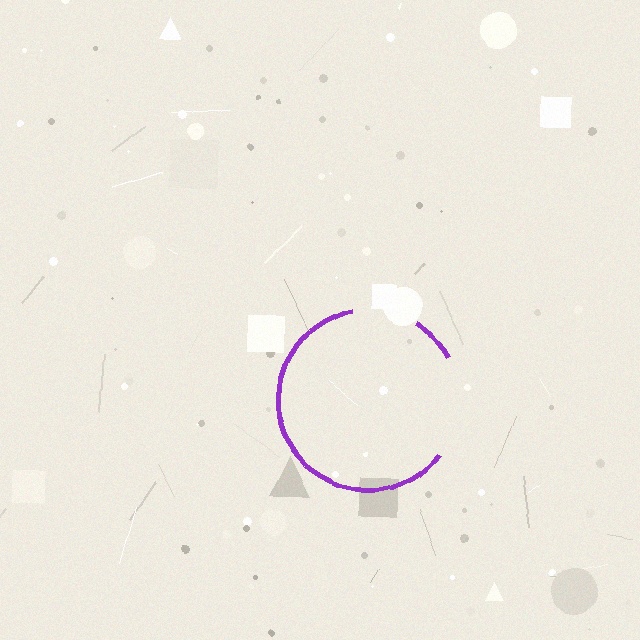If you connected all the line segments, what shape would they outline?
They would outline a circle.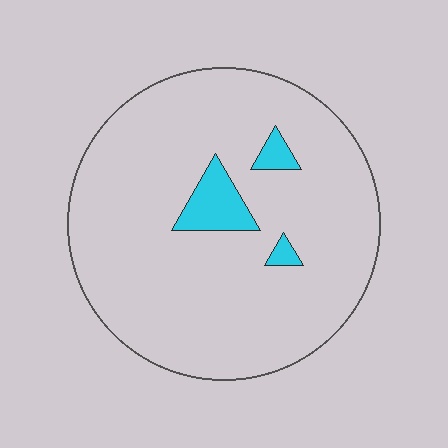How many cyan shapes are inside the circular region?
3.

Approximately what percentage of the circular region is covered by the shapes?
Approximately 5%.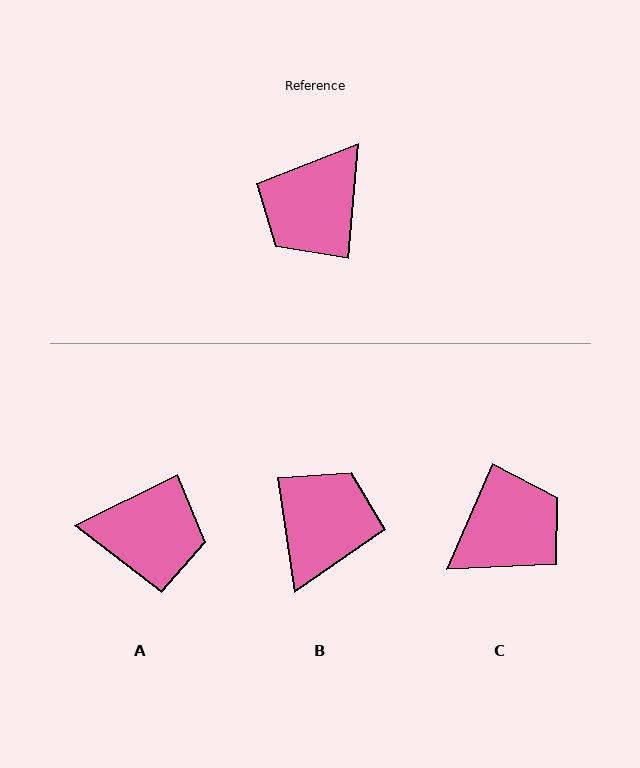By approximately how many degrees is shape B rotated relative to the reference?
Approximately 166 degrees clockwise.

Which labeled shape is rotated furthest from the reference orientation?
B, about 166 degrees away.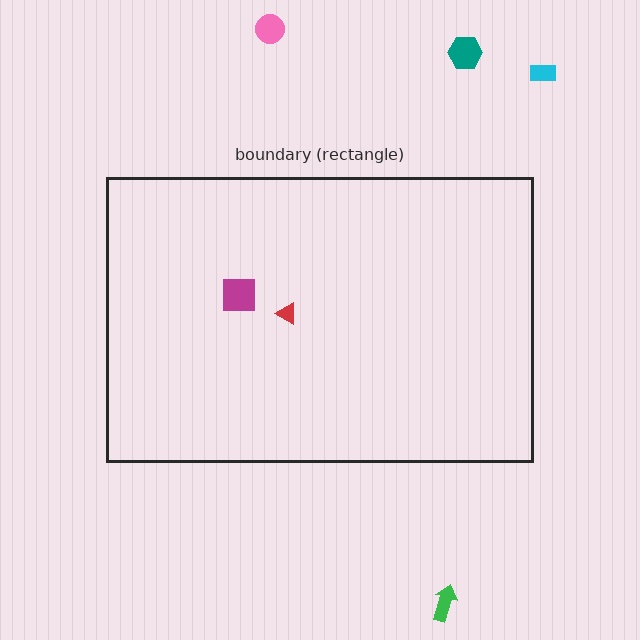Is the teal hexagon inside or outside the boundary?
Outside.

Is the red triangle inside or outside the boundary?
Inside.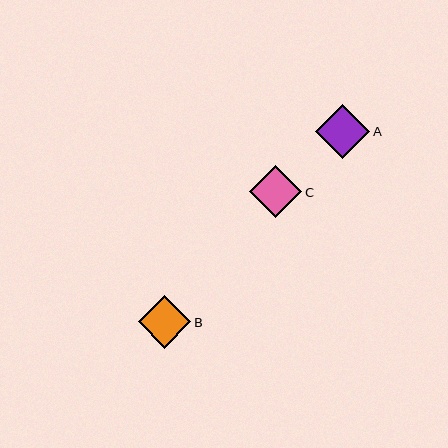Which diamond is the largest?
Diamond A is the largest with a size of approximately 54 pixels.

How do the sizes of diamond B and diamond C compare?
Diamond B and diamond C are approximately the same size.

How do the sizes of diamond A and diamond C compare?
Diamond A and diamond C are approximately the same size.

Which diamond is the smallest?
Diamond C is the smallest with a size of approximately 52 pixels.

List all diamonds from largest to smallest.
From largest to smallest: A, B, C.